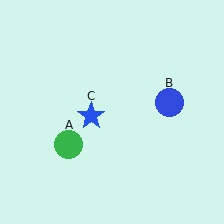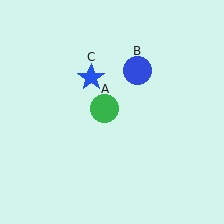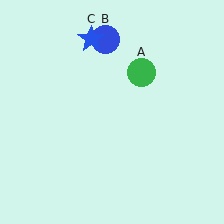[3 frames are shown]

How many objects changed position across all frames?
3 objects changed position: green circle (object A), blue circle (object B), blue star (object C).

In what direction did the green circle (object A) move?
The green circle (object A) moved up and to the right.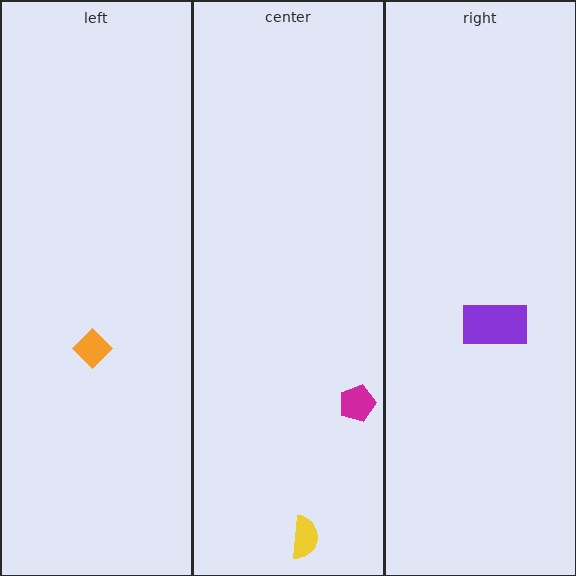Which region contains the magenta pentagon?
The center region.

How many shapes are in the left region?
1.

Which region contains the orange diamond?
The left region.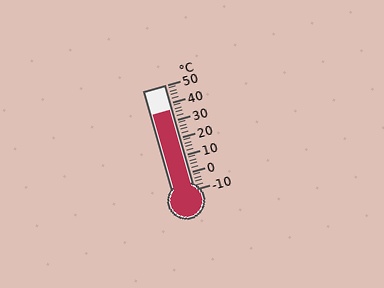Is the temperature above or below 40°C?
The temperature is below 40°C.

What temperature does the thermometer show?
The thermometer shows approximately 36°C.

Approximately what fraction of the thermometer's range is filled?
The thermometer is filled to approximately 75% of its range.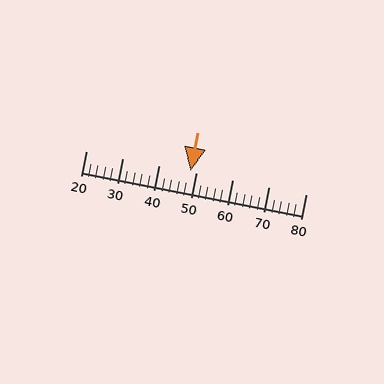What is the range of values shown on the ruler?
The ruler shows values from 20 to 80.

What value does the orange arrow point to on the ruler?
The orange arrow points to approximately 49.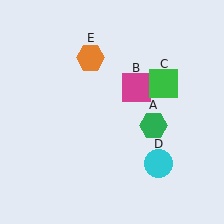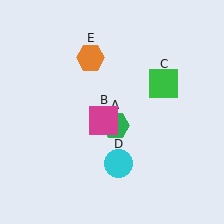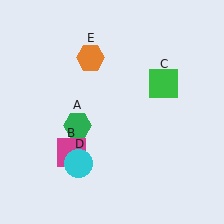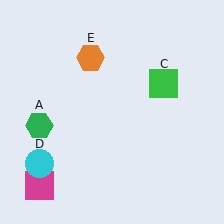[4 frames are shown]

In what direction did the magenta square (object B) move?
The magenta square (object B) moved down and to the left.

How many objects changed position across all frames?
3 objects changed position: green hexagon (object A), magenta square (object B), cyan circle (object D).